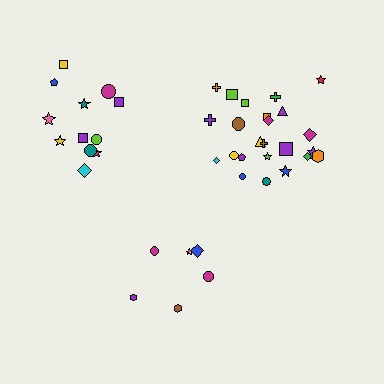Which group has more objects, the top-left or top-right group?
The top-right group.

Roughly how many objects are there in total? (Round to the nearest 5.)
Roughly 45 objects in total.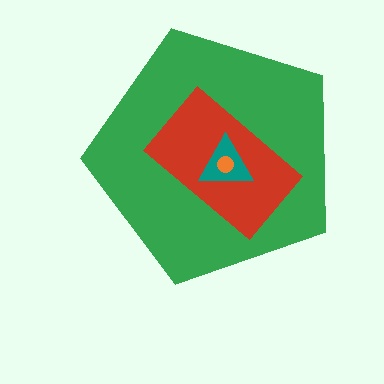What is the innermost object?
The orange circle.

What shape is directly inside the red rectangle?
The teal triangle.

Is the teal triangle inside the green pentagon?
Yes.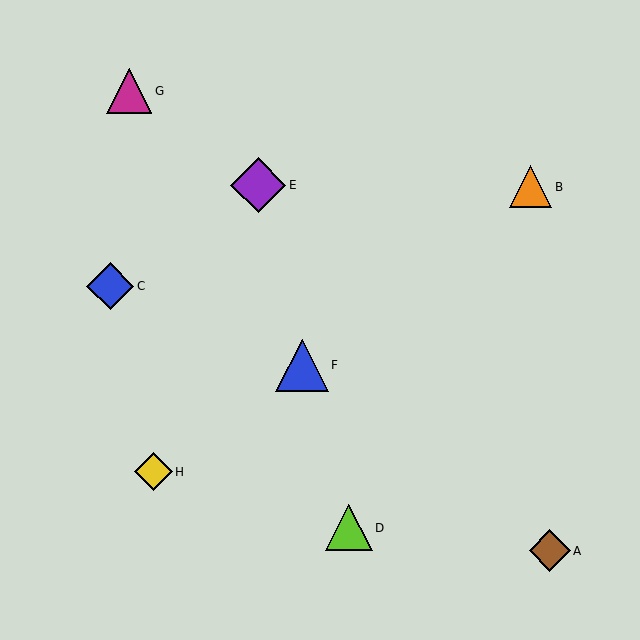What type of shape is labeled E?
Shape E is a purple diamond.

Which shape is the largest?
The purple diamond (labeled E) is the largest.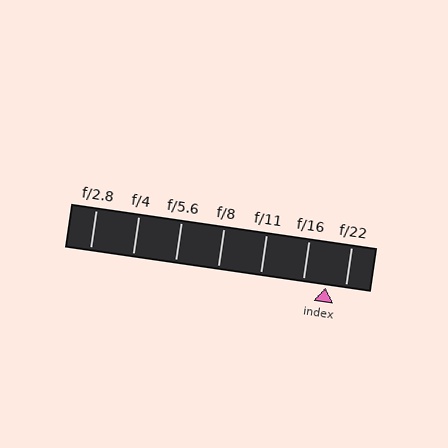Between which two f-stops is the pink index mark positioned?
The index mark is between f/16 and f/22.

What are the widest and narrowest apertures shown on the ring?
The widest aperture shown is f/2.8 and the narrowest is f/22.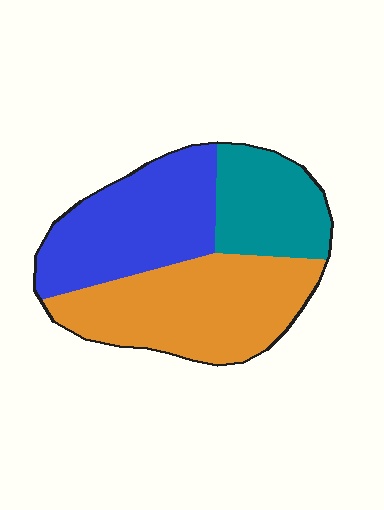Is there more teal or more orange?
Orange.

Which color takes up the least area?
Teal, at roughly 25%.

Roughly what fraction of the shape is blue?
Blue takes up about one third (1/3) of the shape.